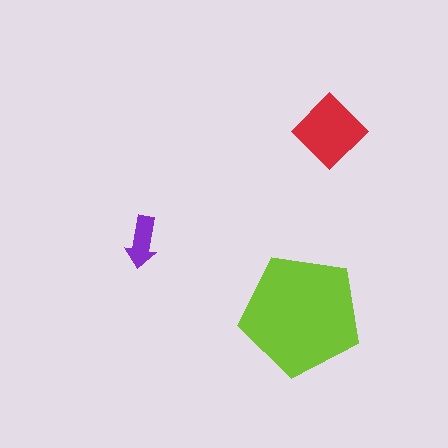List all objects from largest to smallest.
The lime pentagon, the red diamond, the purple arrow.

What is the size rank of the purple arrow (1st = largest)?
3rd.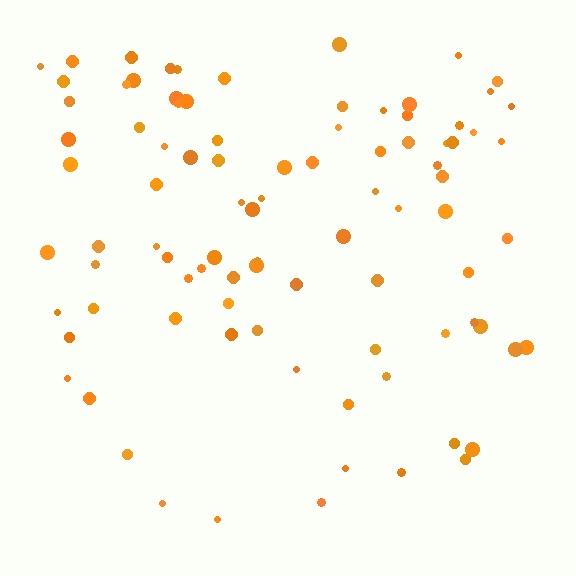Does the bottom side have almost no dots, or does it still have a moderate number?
Still a moderate number, just noticeably fewer than the top.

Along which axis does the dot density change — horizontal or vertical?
Vertical.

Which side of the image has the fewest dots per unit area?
The bottom.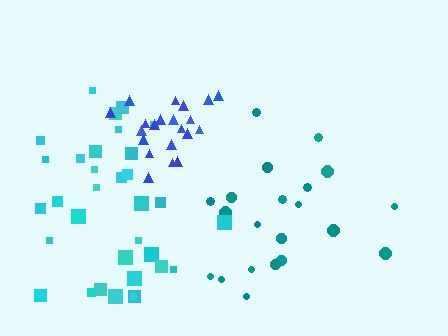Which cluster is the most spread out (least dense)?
Teal.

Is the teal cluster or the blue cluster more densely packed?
Blue.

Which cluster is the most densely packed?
Blue.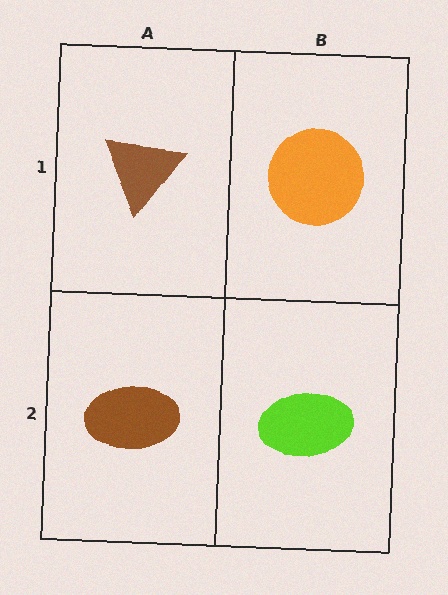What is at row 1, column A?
A brown triangle.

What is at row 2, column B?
A lime ellipse.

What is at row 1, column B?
An orange circle.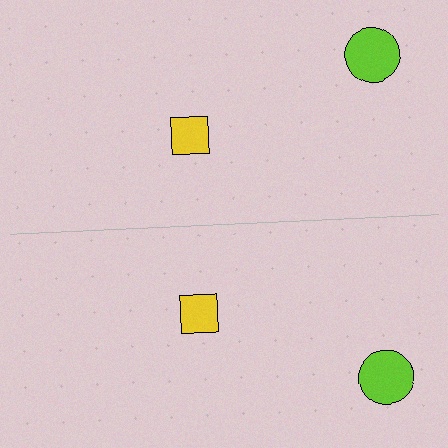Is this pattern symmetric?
Yes, this pattern has bilateral (reflection) symmetry.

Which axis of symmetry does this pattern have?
The pattern has a horizontal axis of symmetry running through the center of the image.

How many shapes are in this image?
There are 4 shapes in this image.